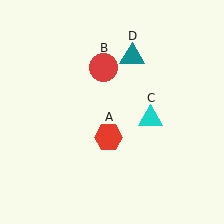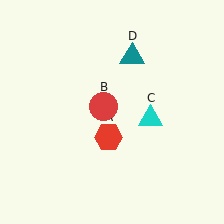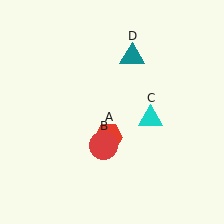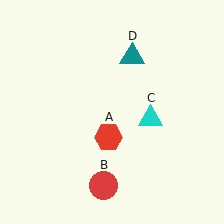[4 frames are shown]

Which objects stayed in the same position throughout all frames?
Red hexagon (object A) and cyan triangle (object C) and teal triangle (object D) remained stationary.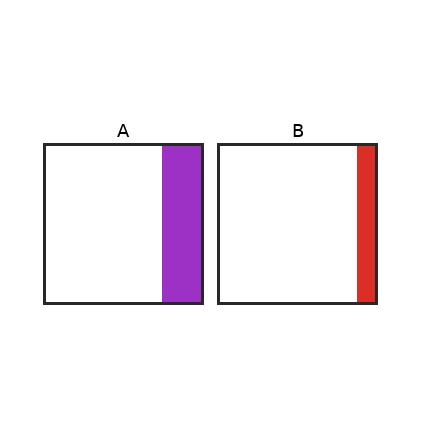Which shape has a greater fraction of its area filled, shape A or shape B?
Shape A.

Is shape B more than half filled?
No.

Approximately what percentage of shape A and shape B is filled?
A is approximately 25% and B is approximately 15%.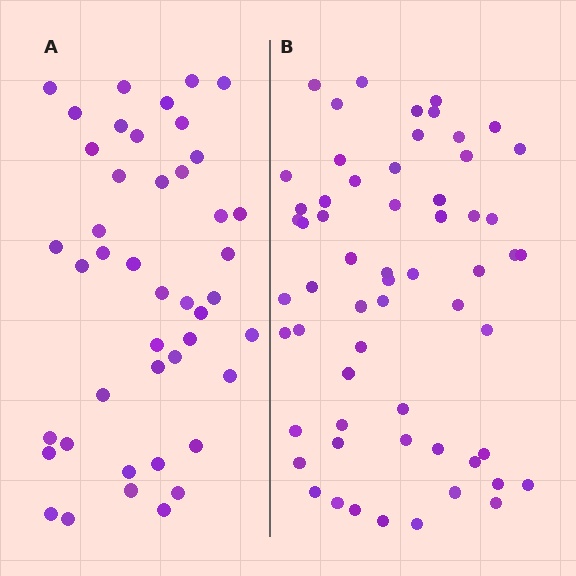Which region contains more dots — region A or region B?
Region B (the right region) has more dots.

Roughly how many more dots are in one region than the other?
Region B has approximately 15 more dots than region A.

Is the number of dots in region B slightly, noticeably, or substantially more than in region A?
Region B has noticeably more, but not dramatically so. The ratio is roughly 1.4 to 1.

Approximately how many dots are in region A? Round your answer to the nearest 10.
About 40 dots. (The exact count is 44, which rounds to 40.)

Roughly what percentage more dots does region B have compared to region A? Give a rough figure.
About 35% more.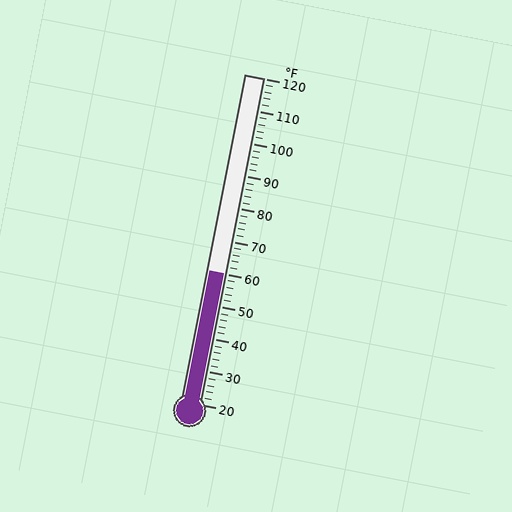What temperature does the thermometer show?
The thermometer shows approximately 60°F.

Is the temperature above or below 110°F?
The temperature is below 110°F.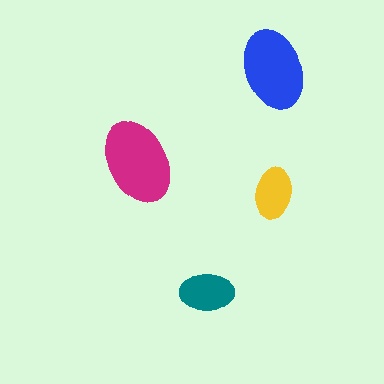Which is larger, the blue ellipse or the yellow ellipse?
The blue one.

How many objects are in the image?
There are 4 objects in the image.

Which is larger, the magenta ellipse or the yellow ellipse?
The magenta one.